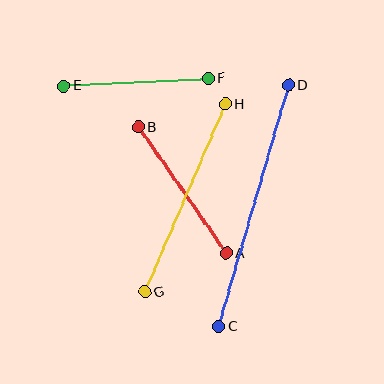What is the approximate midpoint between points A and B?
The midpoint is at approximately (182, 190) pixels.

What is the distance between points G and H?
The distance is approximately 204 pixels.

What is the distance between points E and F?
The distance is approximately 145 pixels.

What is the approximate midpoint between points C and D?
The midpoint is at approximately (254, 206) pixels.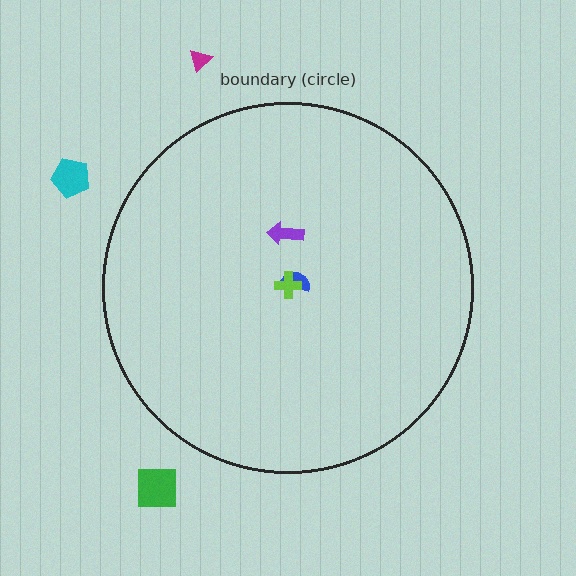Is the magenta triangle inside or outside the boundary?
Outside.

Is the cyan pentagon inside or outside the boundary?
Outside.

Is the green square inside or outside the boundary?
Outside.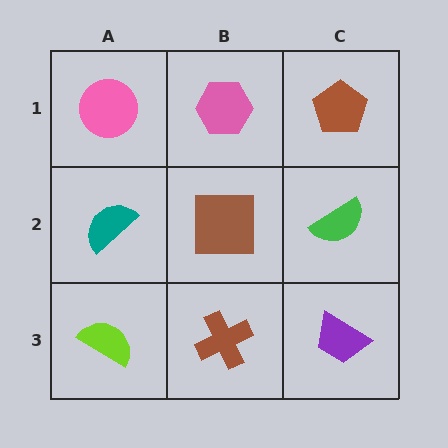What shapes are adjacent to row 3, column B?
A brown square (row 2, column B), a lime semicircle (row 3, column A), a purple trapezoid (row 3, column C).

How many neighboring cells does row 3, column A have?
2.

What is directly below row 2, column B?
A brown cross.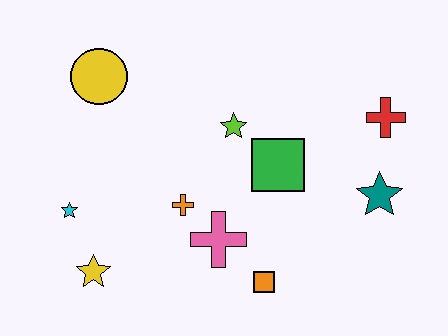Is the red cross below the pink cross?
No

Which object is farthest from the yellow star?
The red cross is farthest from the yellow star.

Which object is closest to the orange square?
The pink cross is closest to the orange square.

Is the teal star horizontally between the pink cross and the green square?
No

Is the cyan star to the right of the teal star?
No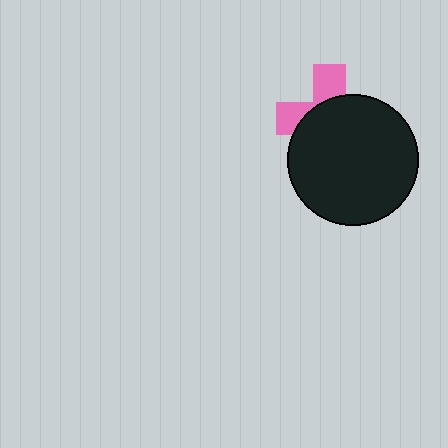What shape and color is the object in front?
The object in front is a black circle.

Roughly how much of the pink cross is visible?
A small part of it is visible (roughly 34%).